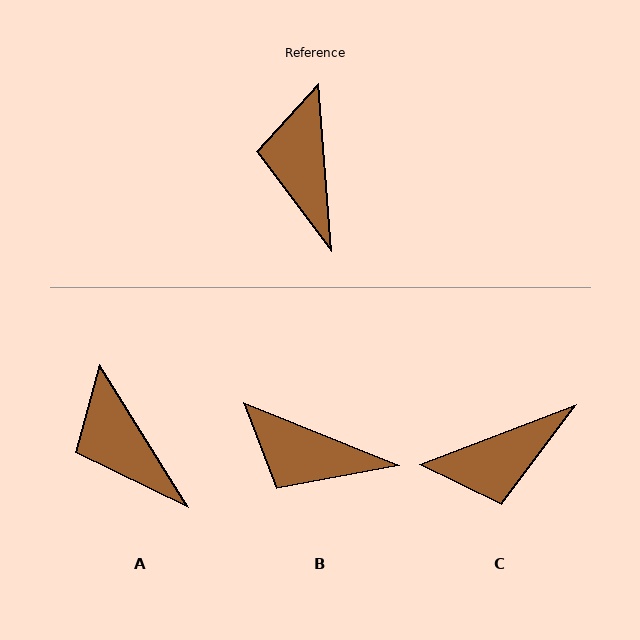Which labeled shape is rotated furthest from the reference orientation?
C, about 107 degrees away.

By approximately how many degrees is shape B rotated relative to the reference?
Approximately 64 degrees counter-clockwise.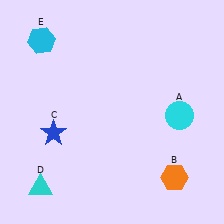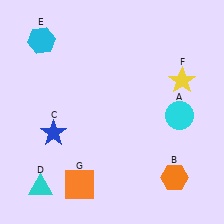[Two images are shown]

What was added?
A yellow star (F), an orange square (G) were added in Image 2.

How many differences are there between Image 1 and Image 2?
There are 2 differences between the two images.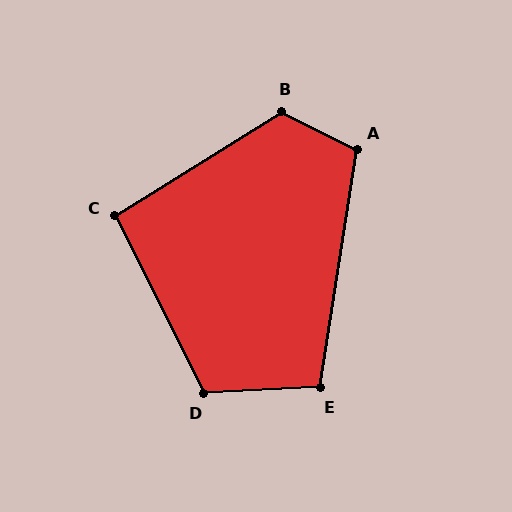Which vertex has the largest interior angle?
B, at approximately 121 degrees.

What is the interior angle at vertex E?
Approximately 101 degrees (obtuse).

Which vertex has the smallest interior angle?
C, at approximately 96 degrees.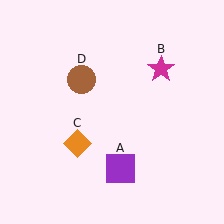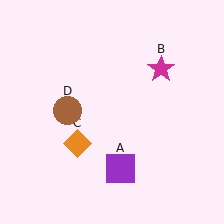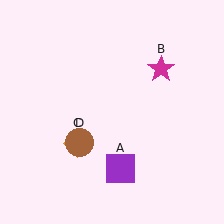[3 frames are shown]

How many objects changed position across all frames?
1 object changed position: brown circle (object D).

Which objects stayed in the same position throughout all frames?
Purple square (object A) and magenta star (object B) and orange diamond (object C) remained stationary.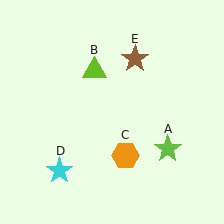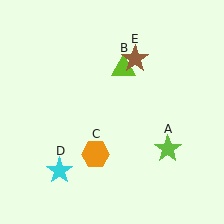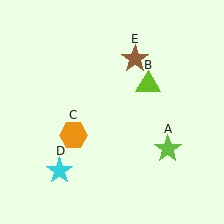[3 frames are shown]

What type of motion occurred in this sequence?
The lime triangle (object B), orange hexagon (object C) rotated clockwise around the center of the scene.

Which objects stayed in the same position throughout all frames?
Lime star (object A) and cyan star (object D) and brown star (object E) remained stationary.